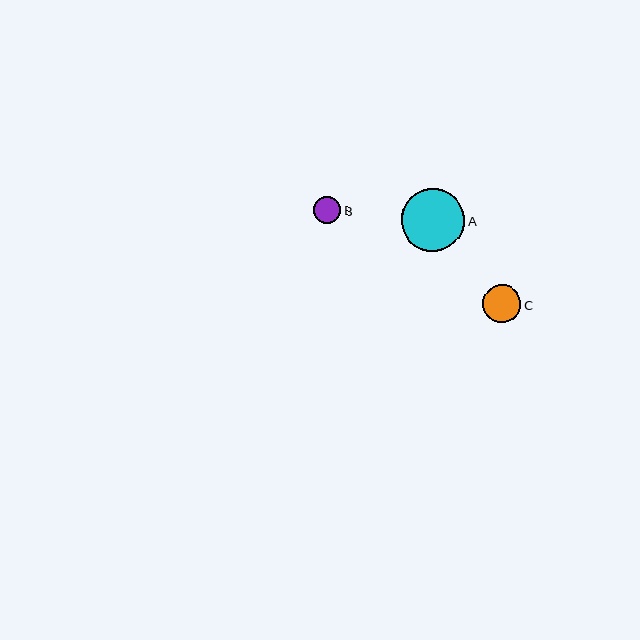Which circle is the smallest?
Circle B is the smallest with a size of approximately 28 pixels.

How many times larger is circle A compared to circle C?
Circle A is approximately 1.7 times the size of circle C.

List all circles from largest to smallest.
From largest to smallest: A, C, B.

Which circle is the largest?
Circle A is the largest with a size of approximately 63 pixels.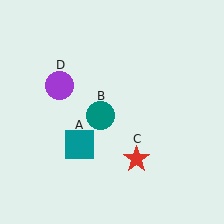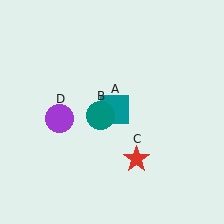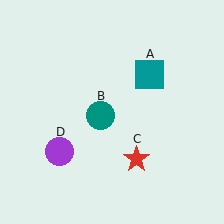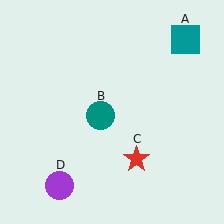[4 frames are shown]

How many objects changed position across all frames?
2 objects changed position: teal square (object A), purple circle (object D).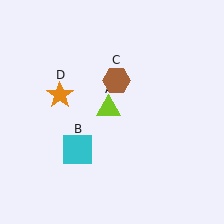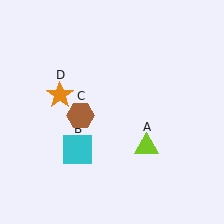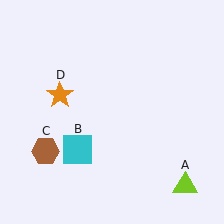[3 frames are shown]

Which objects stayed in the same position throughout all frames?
Cyan square (object B) and orange star (object D) remained stationary.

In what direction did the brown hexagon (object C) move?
The brown hexagon (object C) moved down and to the left.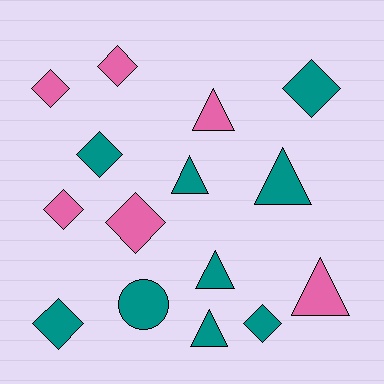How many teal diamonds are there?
There are 4 teal diamonds.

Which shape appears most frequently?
Diamond, with 8 objects.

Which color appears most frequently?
Teal, with 9 objects.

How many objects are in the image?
There are 15 objects.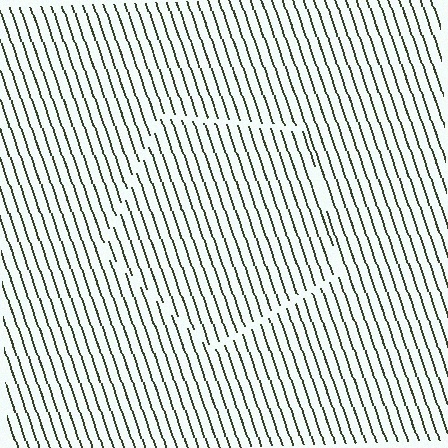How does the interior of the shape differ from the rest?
The interior of the shape contains the same grating, shifted by half a period — the contour is defined by the phase discontinuity where line-ends from the inner and outer gratings abut.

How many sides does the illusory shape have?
5 sides — the line-ends trace a pentagon.